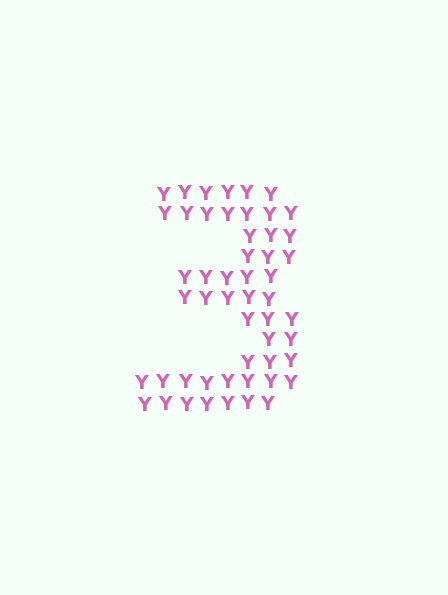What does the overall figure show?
The overall figure shows the digit 3.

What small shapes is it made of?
It is made of small letter Y's.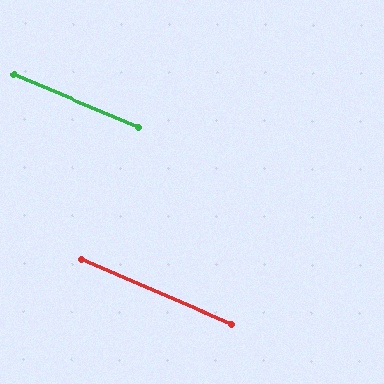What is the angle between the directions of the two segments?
Approximately 1 degree.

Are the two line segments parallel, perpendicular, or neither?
Parallel — their directions differ by only 0.8°.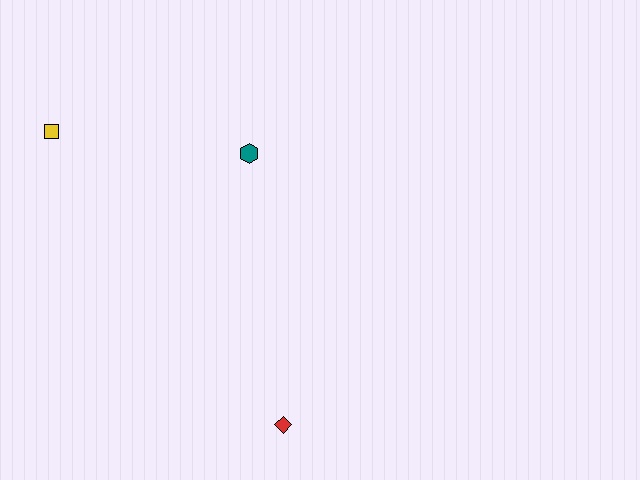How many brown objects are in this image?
There are no brown objects.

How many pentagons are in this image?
There are no pentagons.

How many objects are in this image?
There are 3 objects.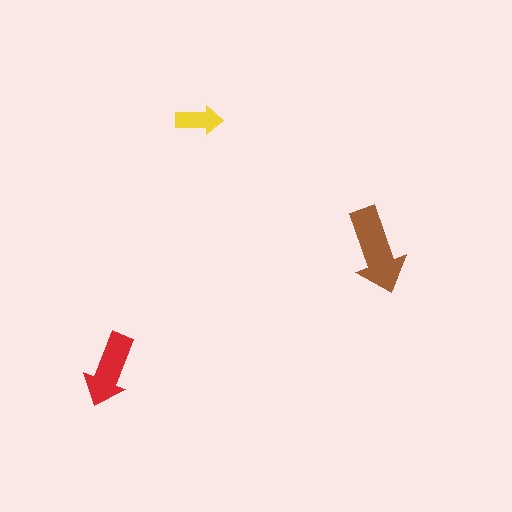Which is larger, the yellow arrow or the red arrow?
The red one.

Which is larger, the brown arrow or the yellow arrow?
The brown one.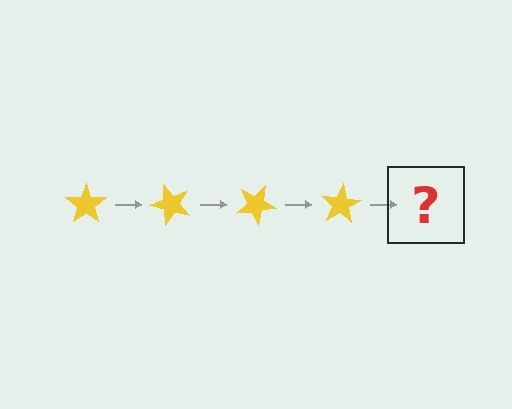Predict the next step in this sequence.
The next step is a yellow star rotated 200 degrees.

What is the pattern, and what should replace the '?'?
The pattern is that the star rotates 50 degrees each step. The '?' should be a yellow star rotated 200 degrees.